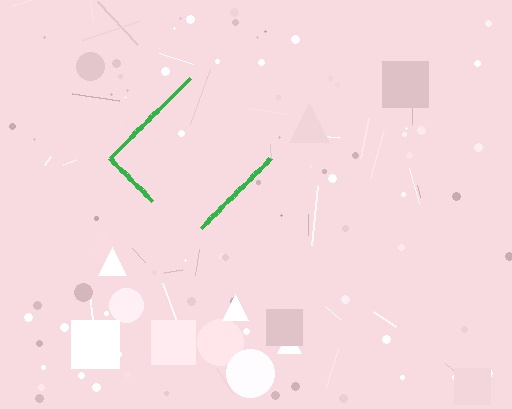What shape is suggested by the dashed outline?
The dashed outline suggests a diamond.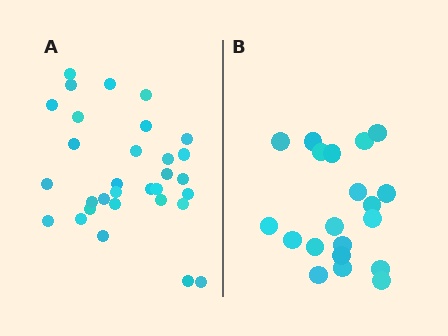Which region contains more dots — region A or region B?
Region A (the left region) has more dots.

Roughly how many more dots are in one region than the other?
Region A has roughly 12 or so more dots than region B.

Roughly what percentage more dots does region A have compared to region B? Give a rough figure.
About 55% more.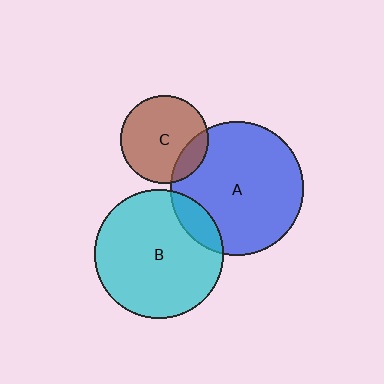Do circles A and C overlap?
Yes.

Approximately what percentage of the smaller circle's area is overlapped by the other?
Approximately 15%.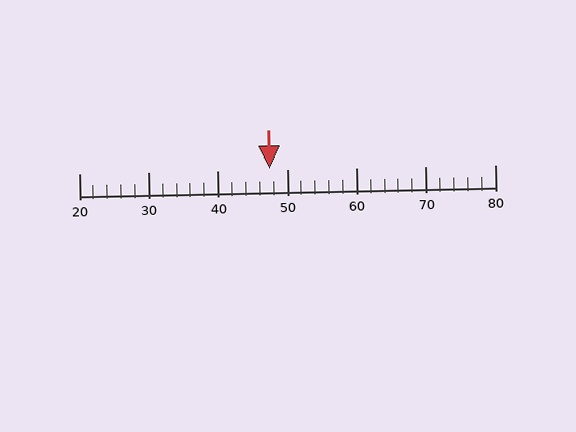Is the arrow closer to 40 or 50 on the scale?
The arrow is closer to 50.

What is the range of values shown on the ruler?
The ruler shows values from 20 to 80.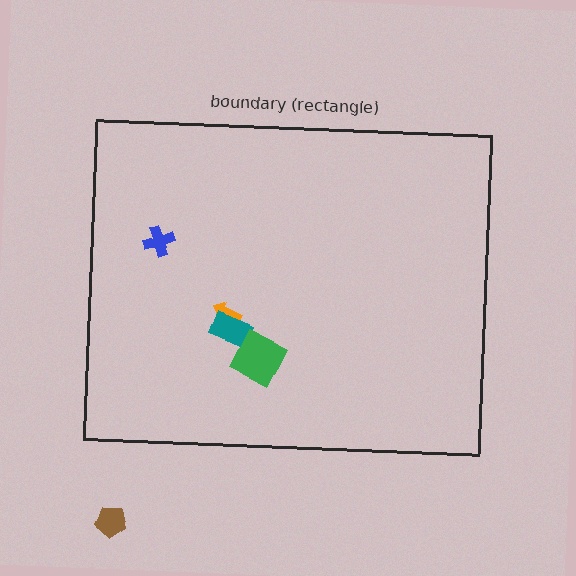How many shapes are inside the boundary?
4 inside, 1 outside.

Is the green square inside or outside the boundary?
Inside.